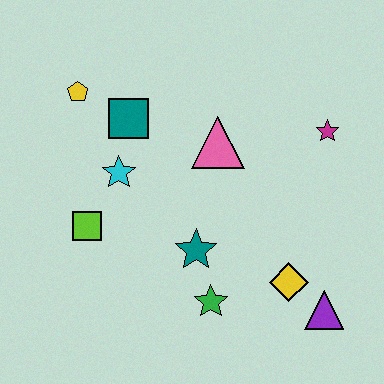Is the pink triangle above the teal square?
No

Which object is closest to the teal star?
The green star is closest to the teal star.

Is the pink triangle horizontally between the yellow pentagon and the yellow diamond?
Yes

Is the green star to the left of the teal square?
No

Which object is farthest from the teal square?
The purple triangle is farthest from the teal square.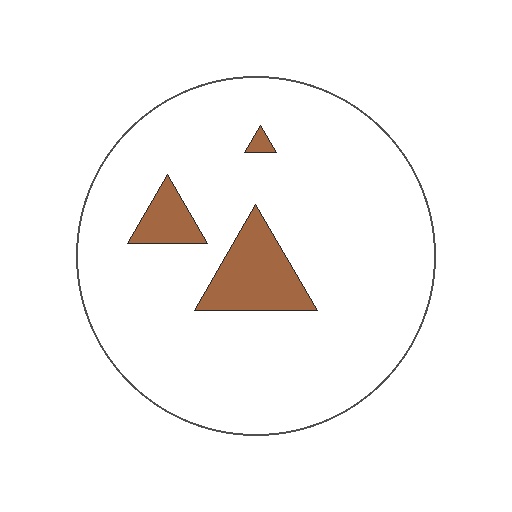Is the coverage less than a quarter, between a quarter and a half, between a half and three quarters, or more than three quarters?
Less than a quarter.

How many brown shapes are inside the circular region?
3.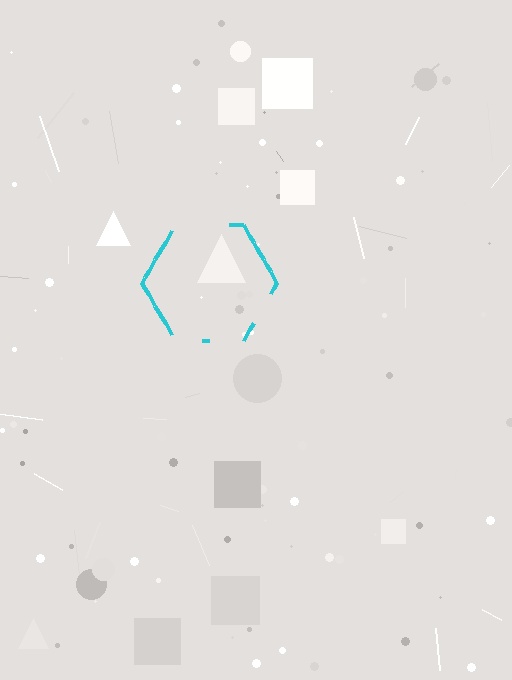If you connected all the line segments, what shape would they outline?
They would outline a hexagon.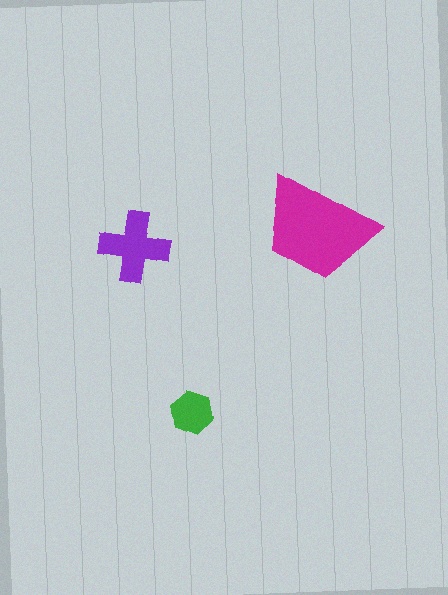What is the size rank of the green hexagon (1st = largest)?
3rd.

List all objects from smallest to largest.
The green hexagon, the purple cross, the magenta trapezoid.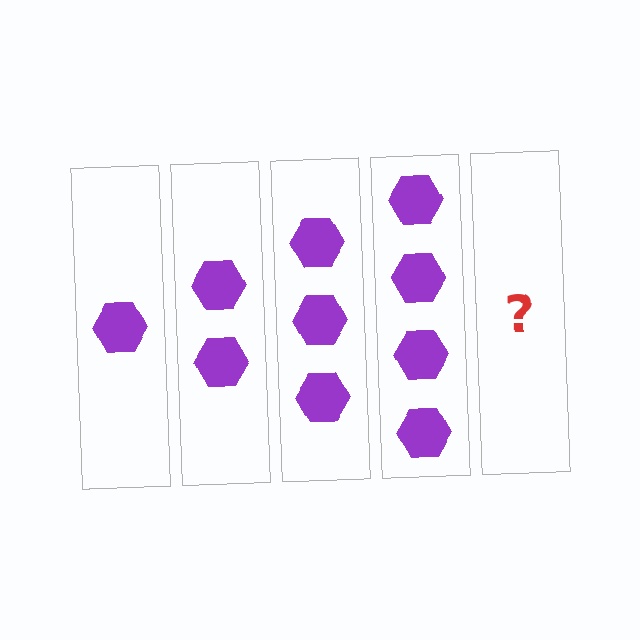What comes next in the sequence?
The next element should be 5 hexagons.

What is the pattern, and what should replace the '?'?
The pattern is that each step adds one more hexagon. The '?' should be 5 hexagons.